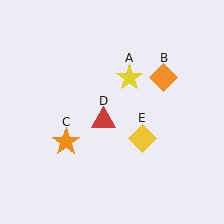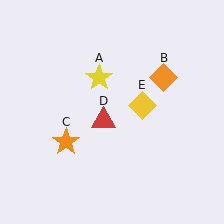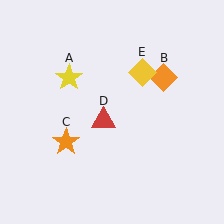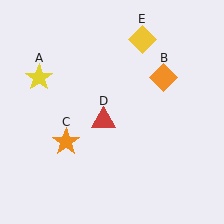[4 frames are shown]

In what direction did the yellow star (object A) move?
The yellow star (object A) moved left.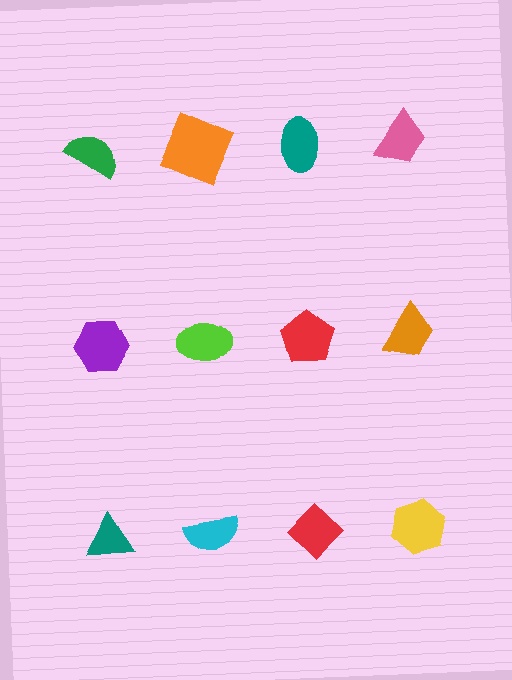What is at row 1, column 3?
A teal ellipse.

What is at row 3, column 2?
A cyan semicircle.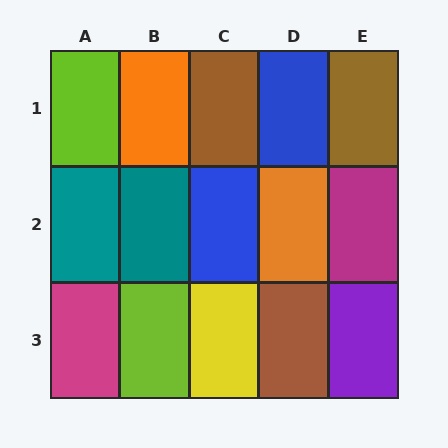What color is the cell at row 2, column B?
Teal.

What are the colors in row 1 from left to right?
Lime, orange, brown, blue, brown.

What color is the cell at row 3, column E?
Purple.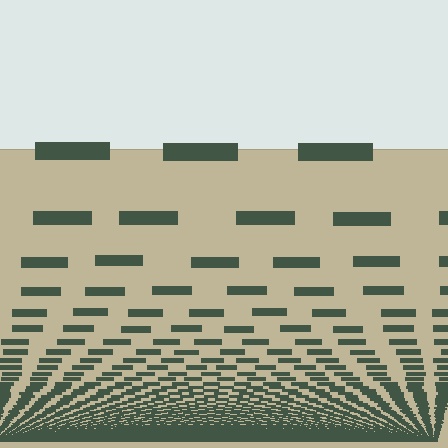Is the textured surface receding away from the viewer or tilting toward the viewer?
The surface appears to tilt toward the viewer. Texture elements get larger and sparser toward the top.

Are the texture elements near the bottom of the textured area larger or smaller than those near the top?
Smaller. The gradient is inverted — elements near the bottom are smaller and denser.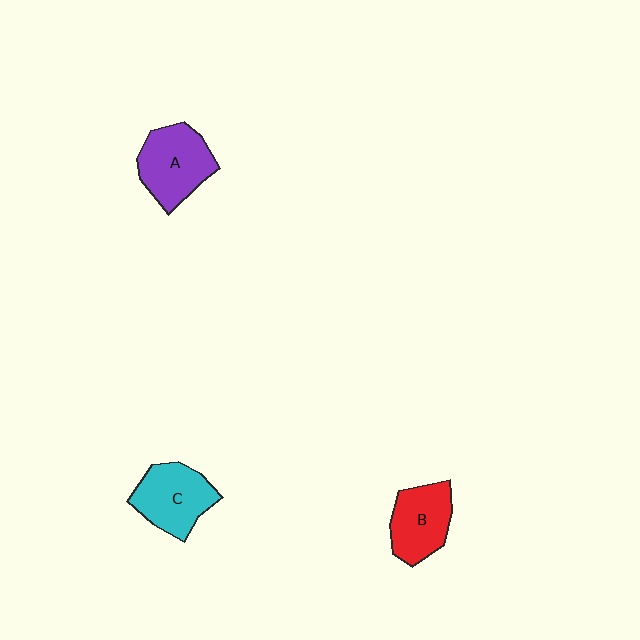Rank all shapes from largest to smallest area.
From largest to smallest: A (purple), C (cyan), B (red).